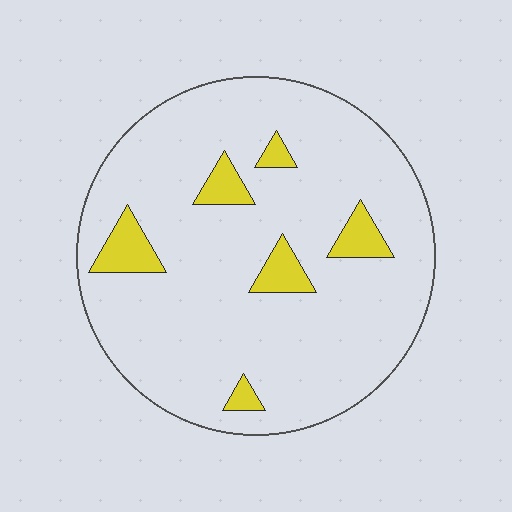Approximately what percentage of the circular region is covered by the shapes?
Approximately 10%.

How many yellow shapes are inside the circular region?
6.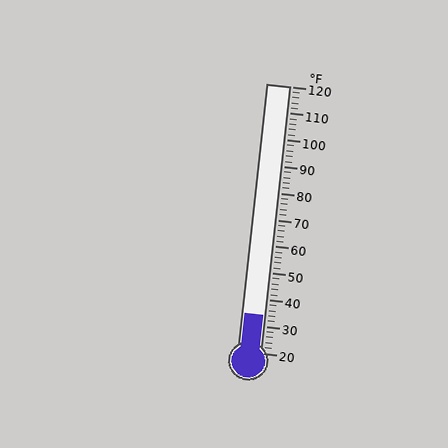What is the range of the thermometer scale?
The thermometer scale ranges from 20°F to 120°F.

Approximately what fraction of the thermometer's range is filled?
The thermometer is filled to approximately 15% of its range.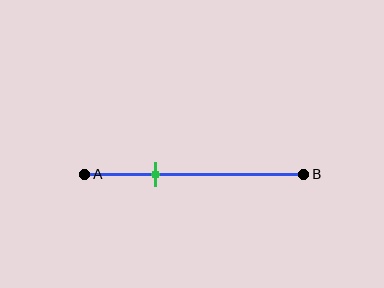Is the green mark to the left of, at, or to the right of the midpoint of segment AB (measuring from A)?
The green mark is to the left of the midpoint of segment AB.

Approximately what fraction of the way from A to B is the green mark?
The green mark is approximately 35% of the way from A to B.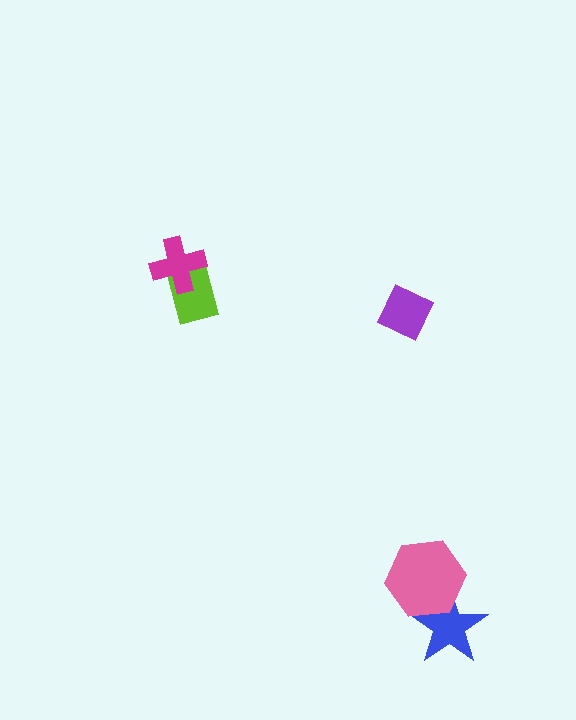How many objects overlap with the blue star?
1 object overlaps with the blue star.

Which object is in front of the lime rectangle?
The magenta cross is in front of the lime rectangle.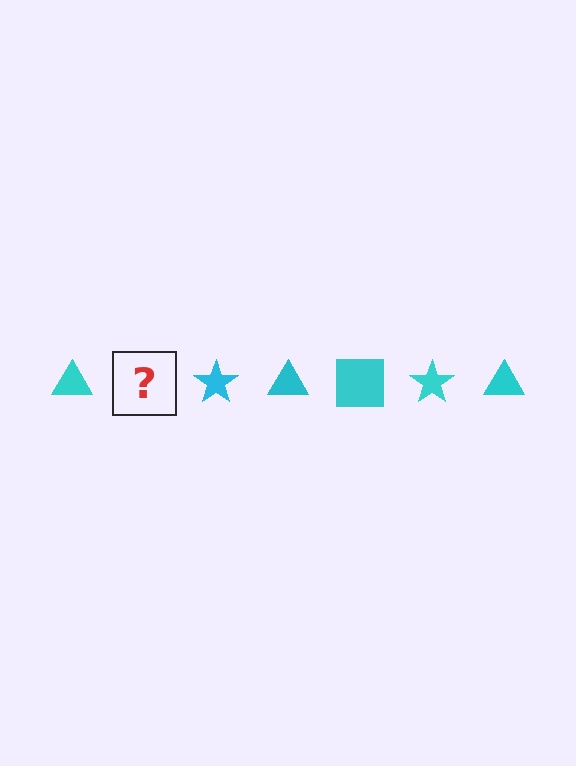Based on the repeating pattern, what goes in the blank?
The blank should be a cyan square.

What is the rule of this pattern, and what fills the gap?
The rule is that the pattern cycles through triangle, square, star shapes in cyan. The gap should be filled with a cyan square.